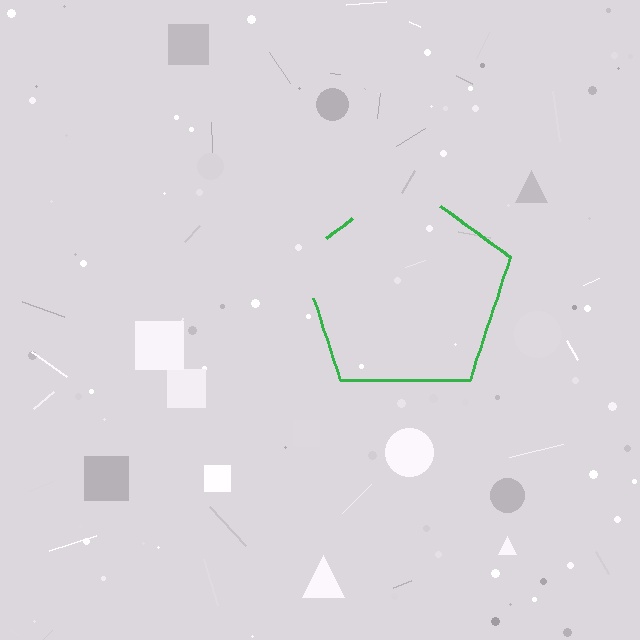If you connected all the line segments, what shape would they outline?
They would outline a pentagon.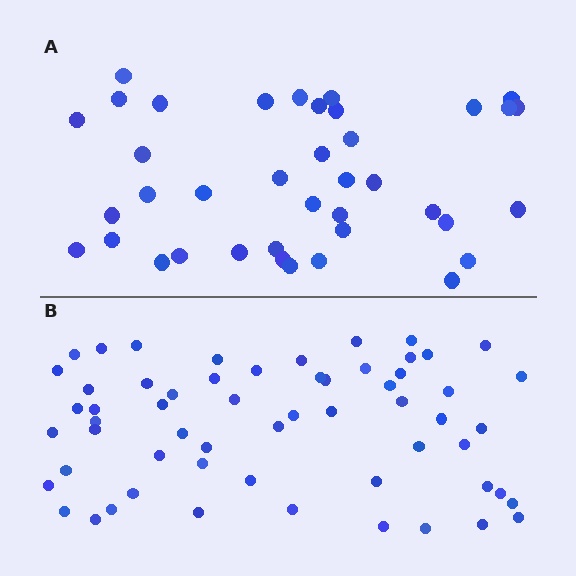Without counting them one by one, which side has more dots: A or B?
Region B (the bottom region) has more dots.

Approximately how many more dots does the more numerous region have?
Region B has approximately 20 more dots than region A.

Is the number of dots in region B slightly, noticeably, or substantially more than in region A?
Region B has substantially more. The ratio is roughly 1.5 to 1.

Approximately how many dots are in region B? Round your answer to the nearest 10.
About 60 dots. (The exact count is 59, which rounds to 60.)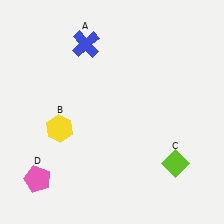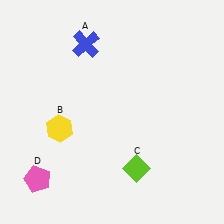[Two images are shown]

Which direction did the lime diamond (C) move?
The lime diamond (C) moved left.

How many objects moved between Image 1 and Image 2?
1 object moved between the two images.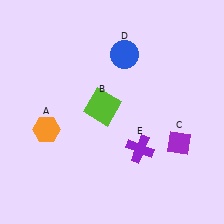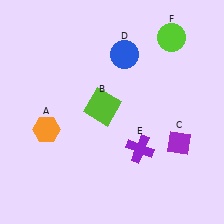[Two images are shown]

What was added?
A lime circle (F) was added in Image 2.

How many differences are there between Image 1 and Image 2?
There is 1 difference between the two images.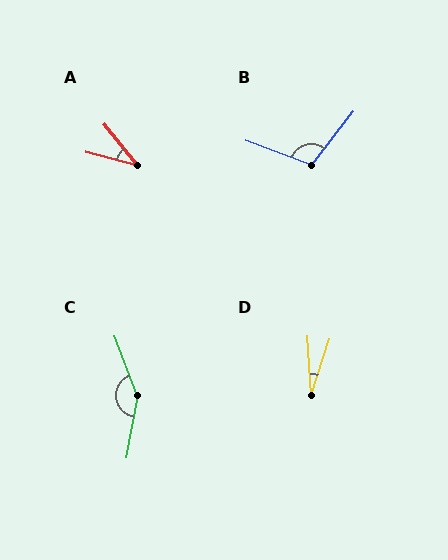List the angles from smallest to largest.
D (22°), A (37°), B (108°), C (149°).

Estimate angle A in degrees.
Approximately 37 degrees.